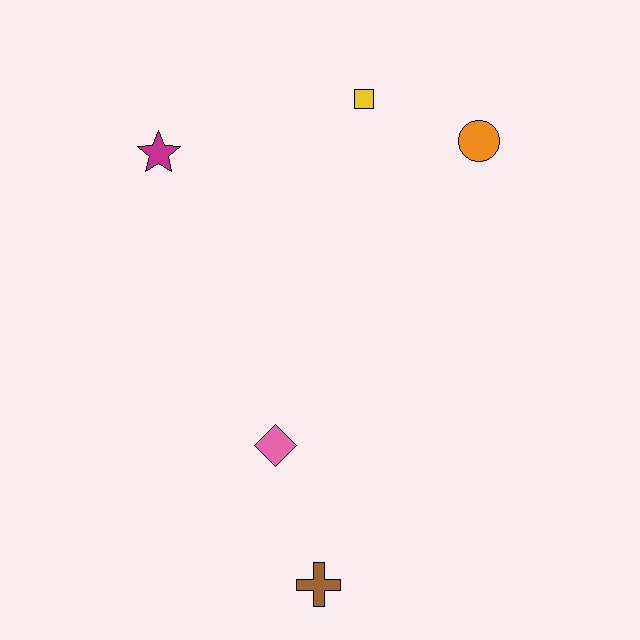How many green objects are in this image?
There are no green objects.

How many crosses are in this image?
There is 1 cross.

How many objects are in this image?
There are 5 objects.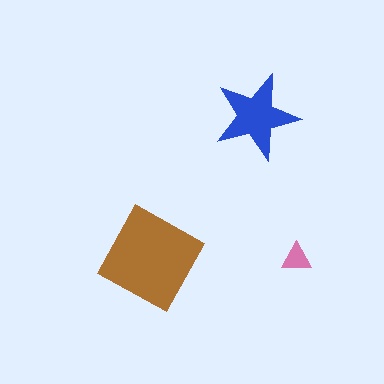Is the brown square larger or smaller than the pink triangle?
Larger.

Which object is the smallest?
The pink triangle.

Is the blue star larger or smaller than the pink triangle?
Larger.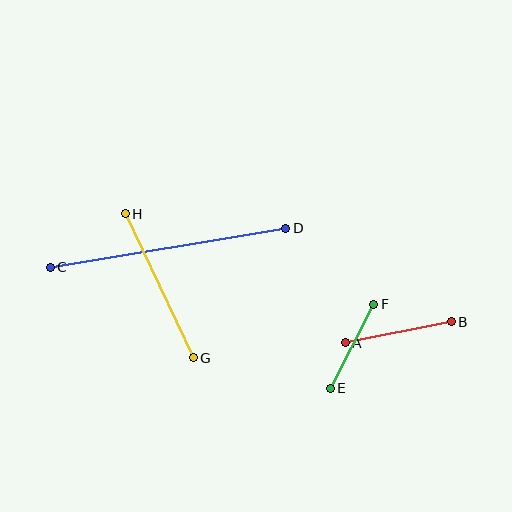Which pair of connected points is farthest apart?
Points C and D are farthest apart.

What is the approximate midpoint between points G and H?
The midpoint is at approximately (159, 286) pixels.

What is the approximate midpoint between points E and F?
The midpoint is at approximately (352, 346) pixels.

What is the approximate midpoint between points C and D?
The midpoint is at approximately (168, 248) pixels.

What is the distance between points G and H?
The distance is approximately 159 pixels.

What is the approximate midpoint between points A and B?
The midpoint is at approximately (398, 332) pixels.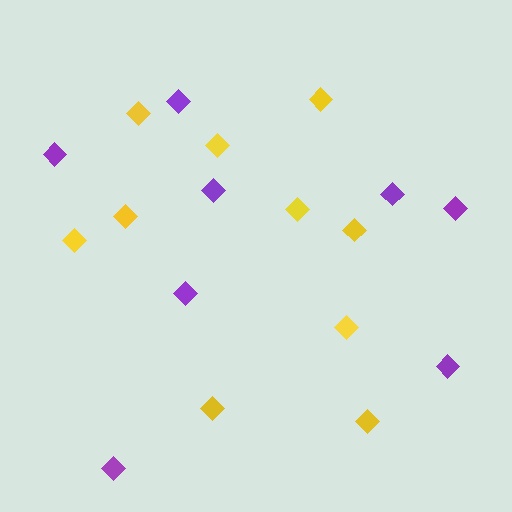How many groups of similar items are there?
There are 2 groups: one group of yellow diamonds (10) and one group of purple diamonds (8).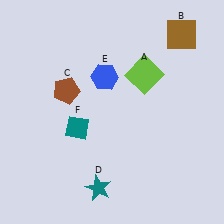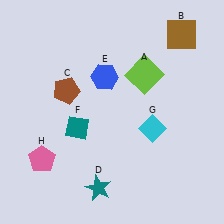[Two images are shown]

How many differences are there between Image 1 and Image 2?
There are 2 differences between the two images.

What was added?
A cyan diamond (G), a pink pentagon (H) were added in Image 2.